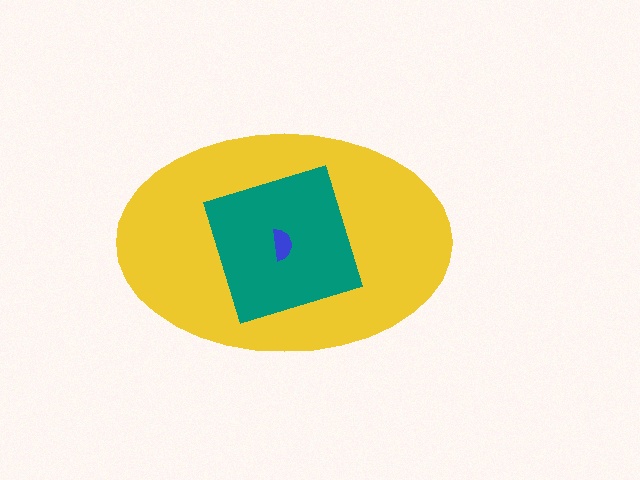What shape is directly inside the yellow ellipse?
The teal square.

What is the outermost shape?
The yellow ellipse.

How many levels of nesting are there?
3.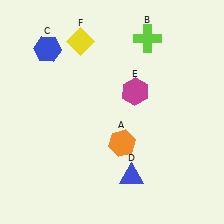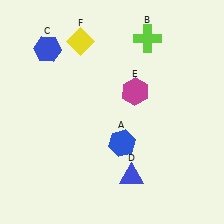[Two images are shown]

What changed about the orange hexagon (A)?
In Image 1, A is orange. In Image 2, it changed to blue.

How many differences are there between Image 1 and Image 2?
There is 1 difference between the two images.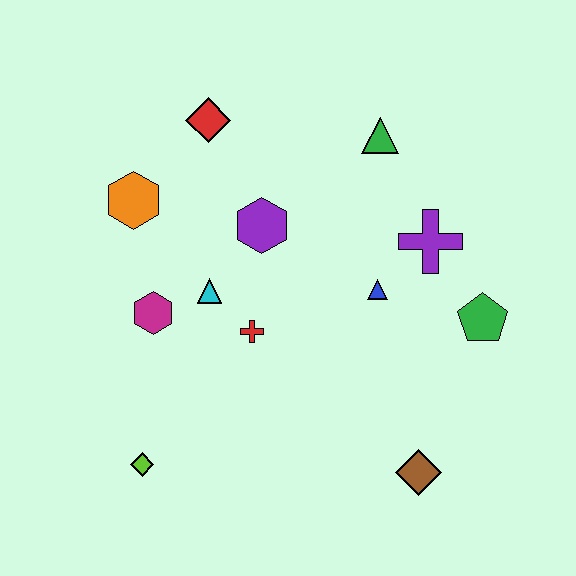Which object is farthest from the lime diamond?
The green triangle is farthest from the lime diamond.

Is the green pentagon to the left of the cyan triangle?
No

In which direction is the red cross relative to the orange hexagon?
The red cross is below the orange hexagon.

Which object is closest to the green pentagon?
The purple cross is closest to the green pentagon.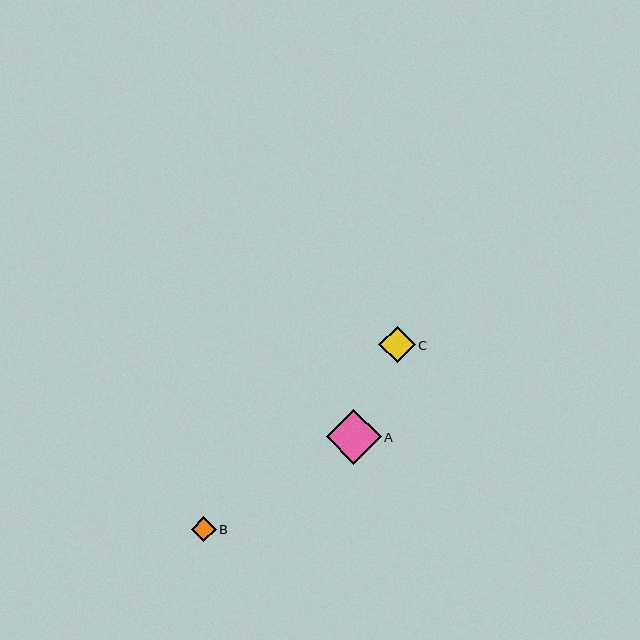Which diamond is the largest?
Diamond A is the largest with a size of approximately 55 pixels.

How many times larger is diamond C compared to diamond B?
Diamond C is approximately 1.5 times the size of diamond B.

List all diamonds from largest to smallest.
From largest to smallest: A, C, B.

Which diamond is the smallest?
Diamond B is the smallest with a size of approximately 25 pixels.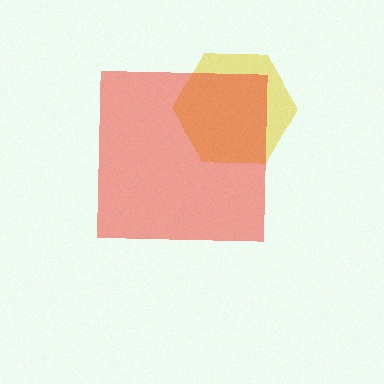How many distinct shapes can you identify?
There are 2 distinct shapes: a yellow hexagon, a red square.